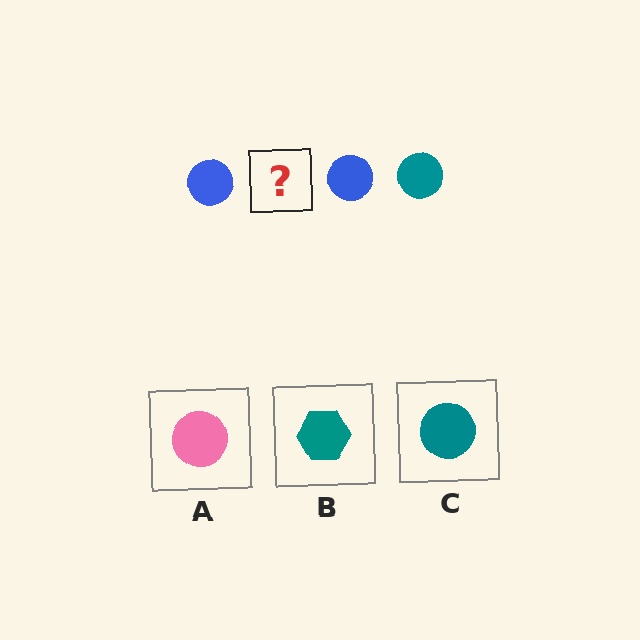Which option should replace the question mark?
Option C.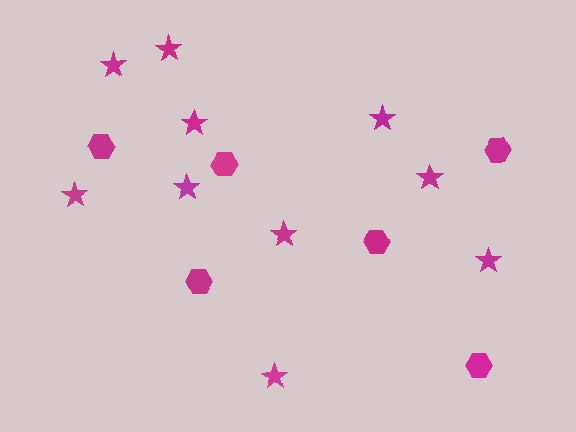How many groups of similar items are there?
There are 2 groups: one group of hexagons (6) and one group of stars (10).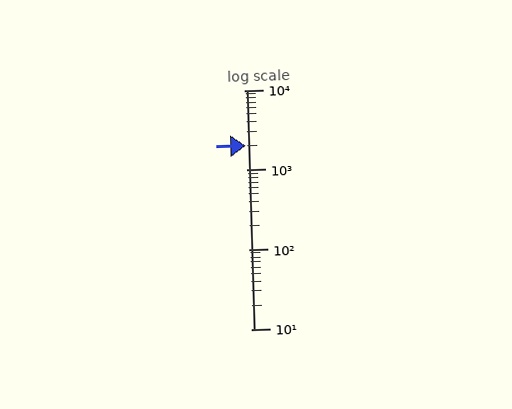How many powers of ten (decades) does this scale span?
The scale spans 3 decades, from 10 to 10000.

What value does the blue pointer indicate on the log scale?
The pointer indicates approximately 2000.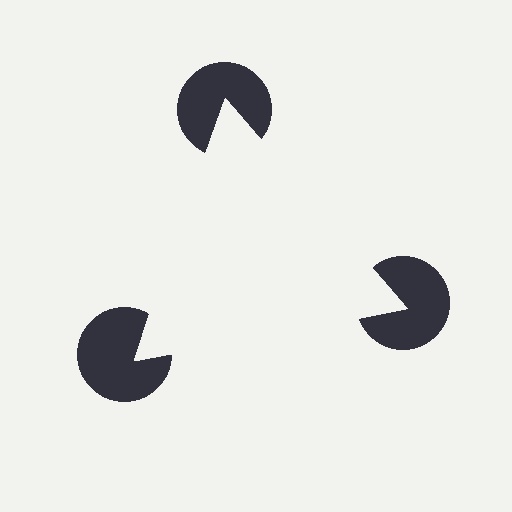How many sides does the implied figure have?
3 sides.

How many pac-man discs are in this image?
There are 3 — one at each vertex of the illusory triangle.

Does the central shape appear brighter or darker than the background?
It typically appears slightly brighter than the background, even though no actual brightness change is drawn.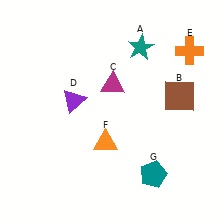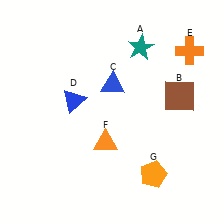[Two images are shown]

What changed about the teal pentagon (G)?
In Image 1, G is teal. In Image 2, it changed to orange.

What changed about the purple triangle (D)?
In Image 1, D is purple. In Image 2, it changed to blue.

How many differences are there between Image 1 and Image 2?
There are 3 differences between the two images.